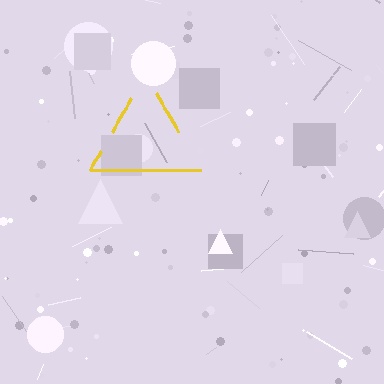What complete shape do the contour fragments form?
The contour fragments form a triangle.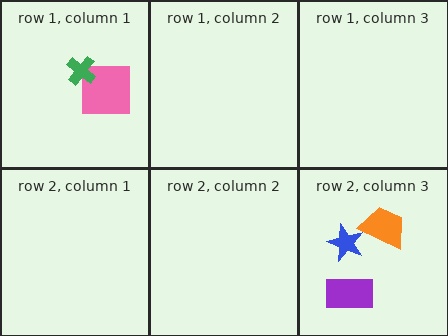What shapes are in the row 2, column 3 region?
The purple rectangle, the blue star, the orange trapezoid.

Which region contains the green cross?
The row 1, column 1 region.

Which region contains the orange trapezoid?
The row 2, column 3 region.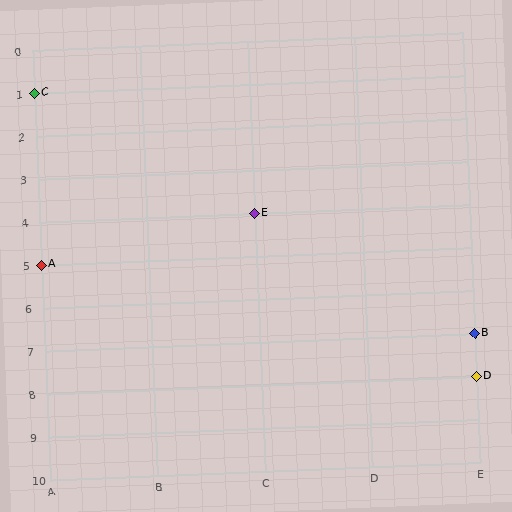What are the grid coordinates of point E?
Point E is at grid coordinates (C, 4).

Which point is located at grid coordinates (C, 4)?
Point E is at (C, 4).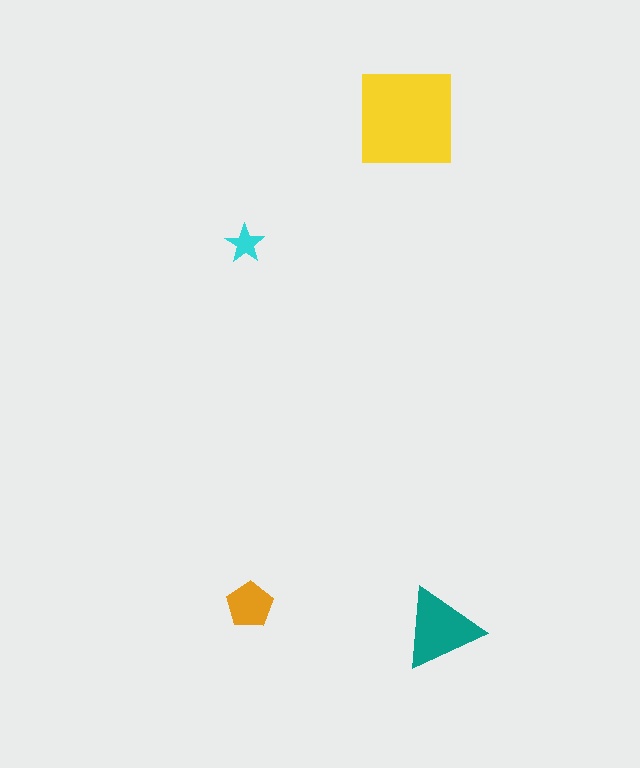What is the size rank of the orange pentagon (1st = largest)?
3rd.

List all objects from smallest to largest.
The cyan star, the orange pentagon, the teal triangle, the yellow square.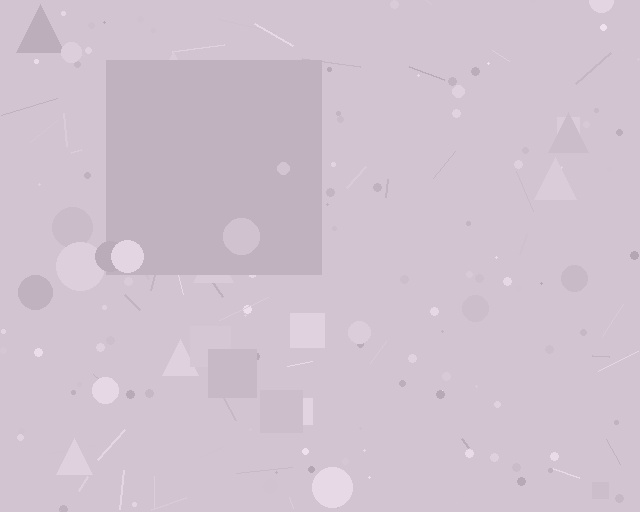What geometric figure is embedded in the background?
A square is embedded in the background.